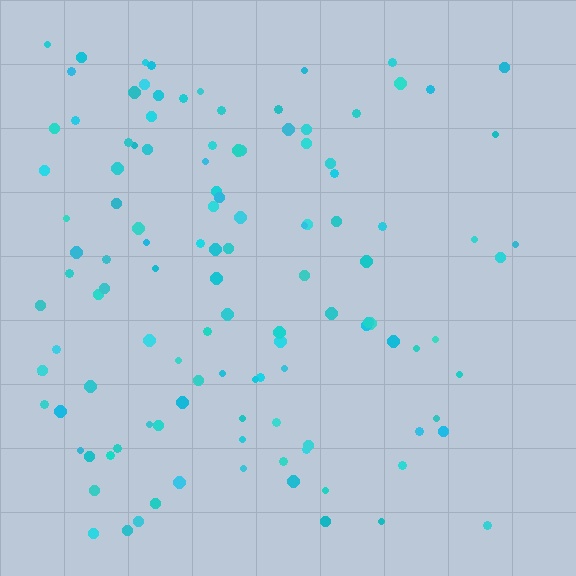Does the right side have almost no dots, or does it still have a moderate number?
Still a moderate number, just noticeably fewer than the left.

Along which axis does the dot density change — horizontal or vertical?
Horizontal.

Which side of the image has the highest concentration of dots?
The left.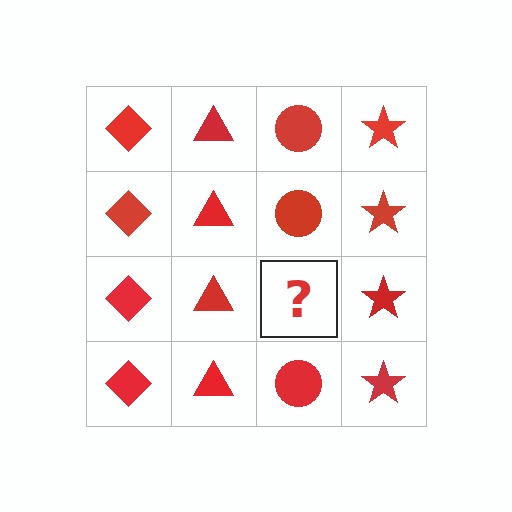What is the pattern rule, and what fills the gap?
The rule is that each column has a consistent shape. The gap should be filled with a red circle.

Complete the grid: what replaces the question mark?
The question mark should be replaced with a red circle.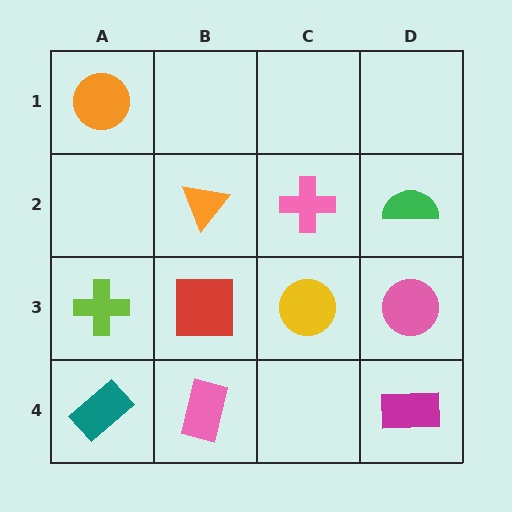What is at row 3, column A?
A lime cross.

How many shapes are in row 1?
1 shape.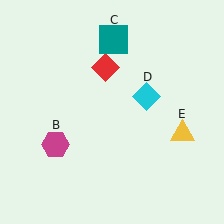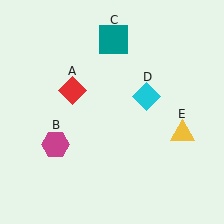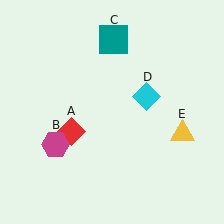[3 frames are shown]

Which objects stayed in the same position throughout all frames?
Magenta hexagon (object B) and teal square (object C) and cyan diamond (object D) and yellow triangle (object E) remained stationary.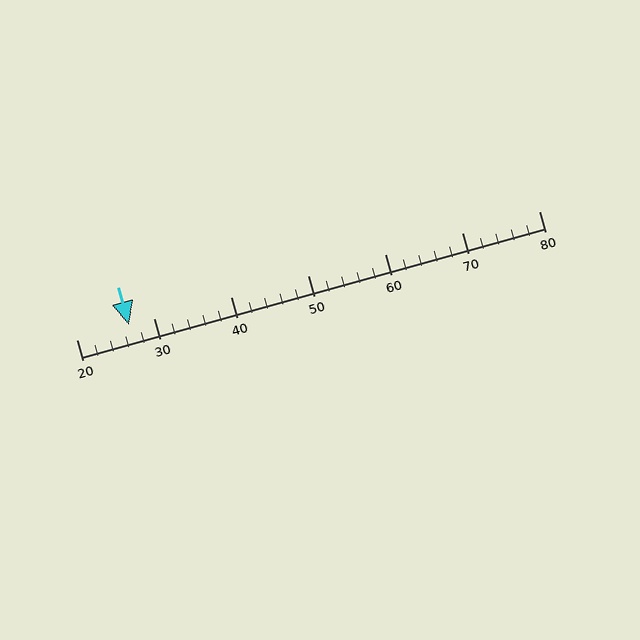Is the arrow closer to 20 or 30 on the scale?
The arrow is closer to 30.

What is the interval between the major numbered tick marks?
The major tick marks are spaced 10 units apart.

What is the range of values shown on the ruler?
The ruler shows values from 20 to 80.